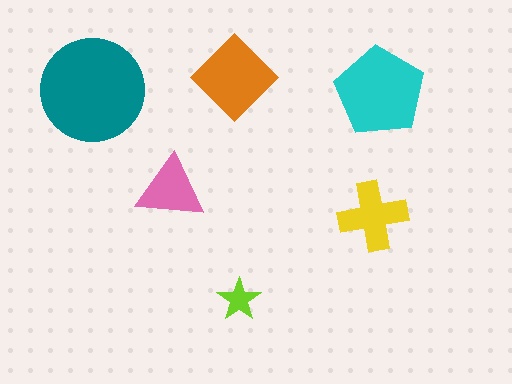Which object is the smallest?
The lime star.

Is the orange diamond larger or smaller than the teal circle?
Smaller.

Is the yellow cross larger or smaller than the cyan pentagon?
Smaller.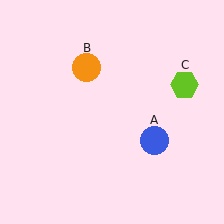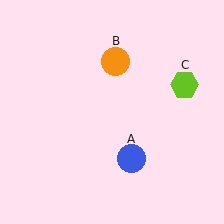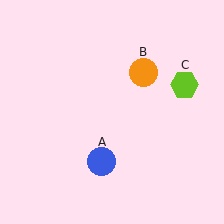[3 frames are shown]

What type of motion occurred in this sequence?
The blue circle (object A), orange circle (object B) rotated clockwise around the center of the scene.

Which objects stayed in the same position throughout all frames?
Lime hexagon (object C) remained stationary.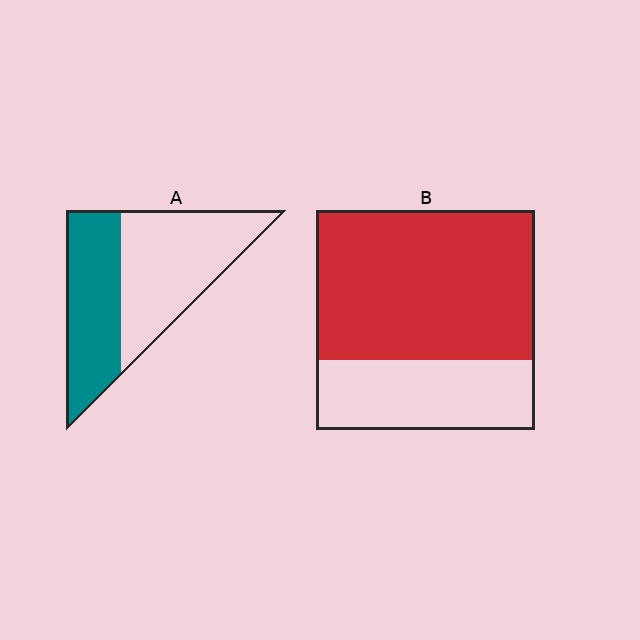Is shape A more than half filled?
No.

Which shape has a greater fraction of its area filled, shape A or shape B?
Shape B.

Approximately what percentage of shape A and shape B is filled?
A is approximately 45% and B is approximately 70%.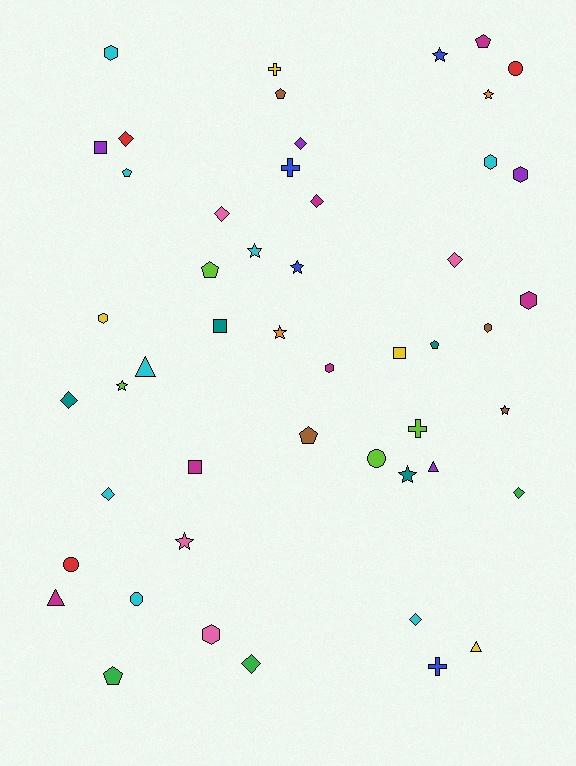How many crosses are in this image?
There are 4 crosses.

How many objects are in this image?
There are 50 objects.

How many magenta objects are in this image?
There are 6 magenta objects.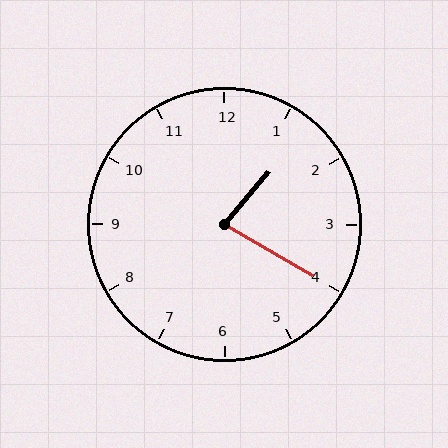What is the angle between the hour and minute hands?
Approximately 80 degrees.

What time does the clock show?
1:20.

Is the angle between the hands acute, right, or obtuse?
It is acute.